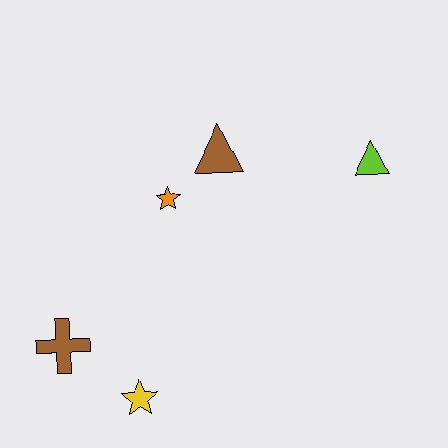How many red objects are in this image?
There are no red objects.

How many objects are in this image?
There are 5 objects.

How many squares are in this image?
There are no squares.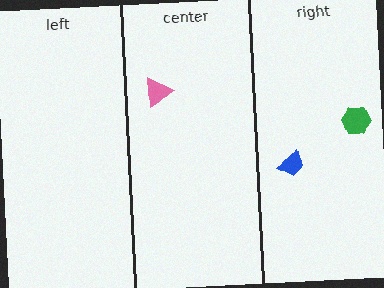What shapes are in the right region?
The green hexagon, the blue trapezoid.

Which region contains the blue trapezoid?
The right region.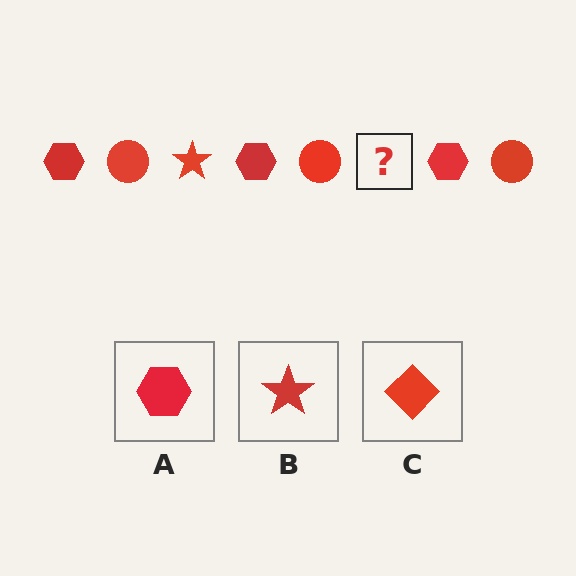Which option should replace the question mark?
Option B.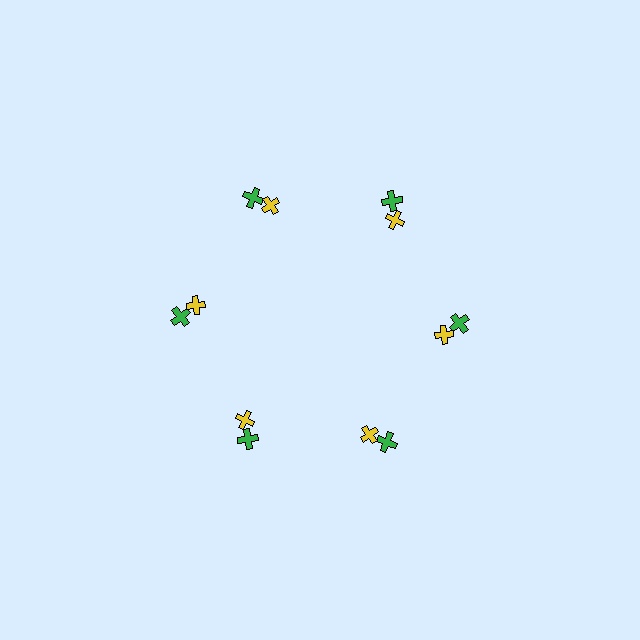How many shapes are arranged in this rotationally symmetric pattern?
There are 12 shapes, arranged in 6 groups of 2.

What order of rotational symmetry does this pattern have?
This pattern has 6-fold rotational symmetry.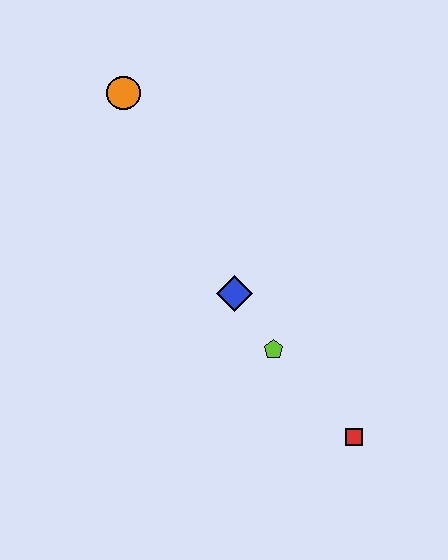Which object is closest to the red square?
The lime pentagon is closest to the red square.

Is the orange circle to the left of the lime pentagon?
Yes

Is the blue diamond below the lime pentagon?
No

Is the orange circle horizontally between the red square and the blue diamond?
No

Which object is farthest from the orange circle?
The red square is farthest from the orange circle.